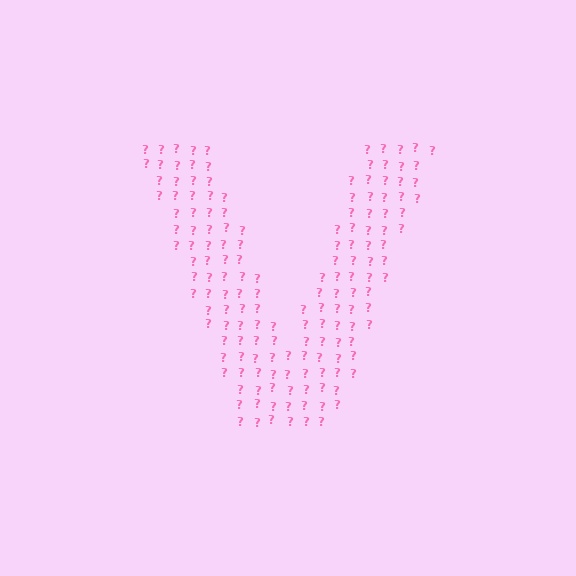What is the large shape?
The large shape is the letter V.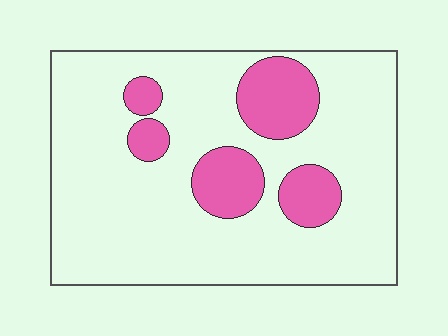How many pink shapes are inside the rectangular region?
5.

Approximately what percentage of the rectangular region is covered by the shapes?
Approximately 20%.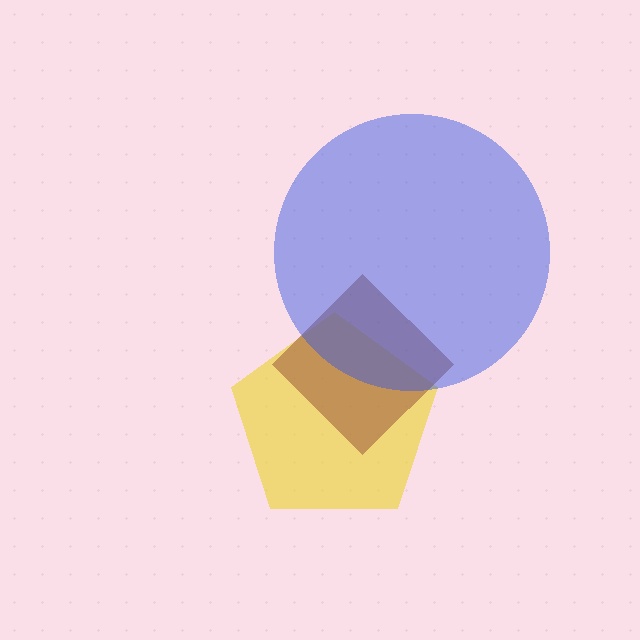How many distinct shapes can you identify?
There are 3 distinct shapes: a yellow pentagon, a brown diamond, a blue circle.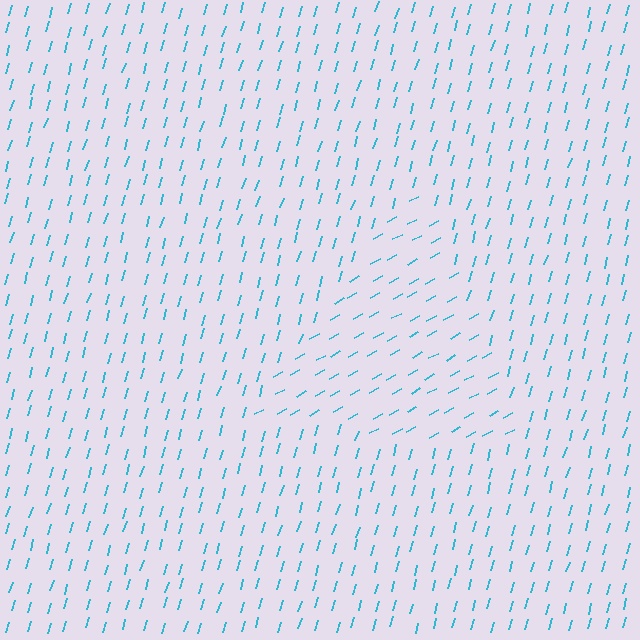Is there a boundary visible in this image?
Yes, there is a texture boundary formed by a change in line orientation.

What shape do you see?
I see a triangle.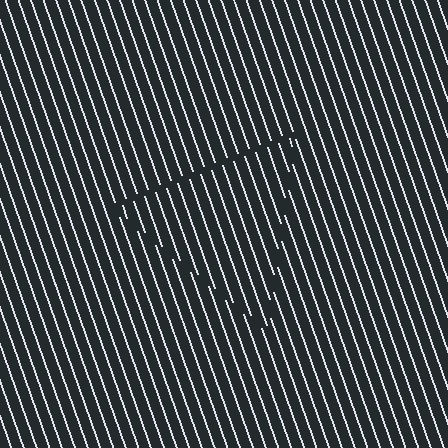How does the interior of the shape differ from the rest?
The interior of the shape contains the same grating, shifted by half a period — the contour is defined by the phase discontinuity where line-ends from the inner and outer gratings abut.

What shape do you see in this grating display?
An illusory triangle. The interior of the shape contains the same grating, shifted by half a period — the contour is defined by the phase discontinuity where line-ends from the inner and outer gratings abut.